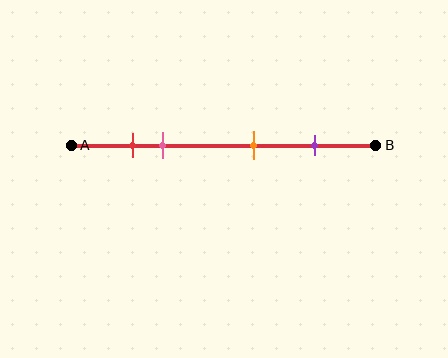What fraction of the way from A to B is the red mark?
The red mark is approximately 20% (0.2) of the way from A to B.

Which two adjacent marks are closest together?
The red and pink marks are the closest adjacent pair.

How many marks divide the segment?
There are 4 marks dividing the segment.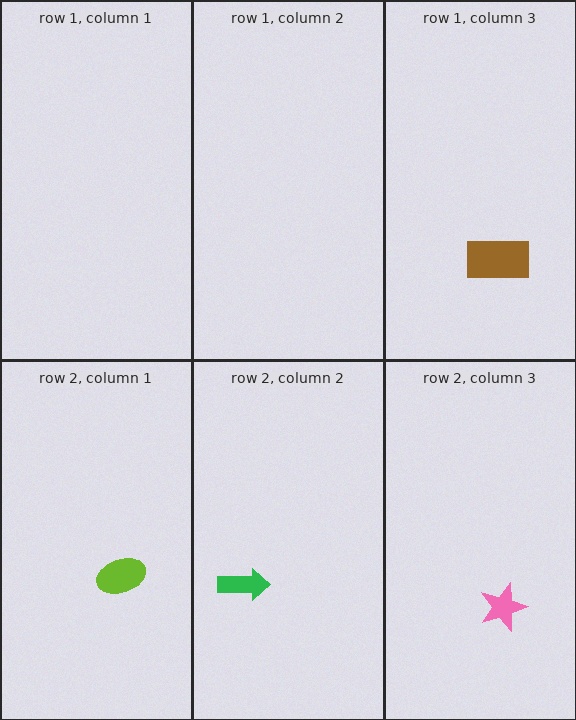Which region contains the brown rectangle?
The row 1, column 3 region.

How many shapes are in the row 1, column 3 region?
1.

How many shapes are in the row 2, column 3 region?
1.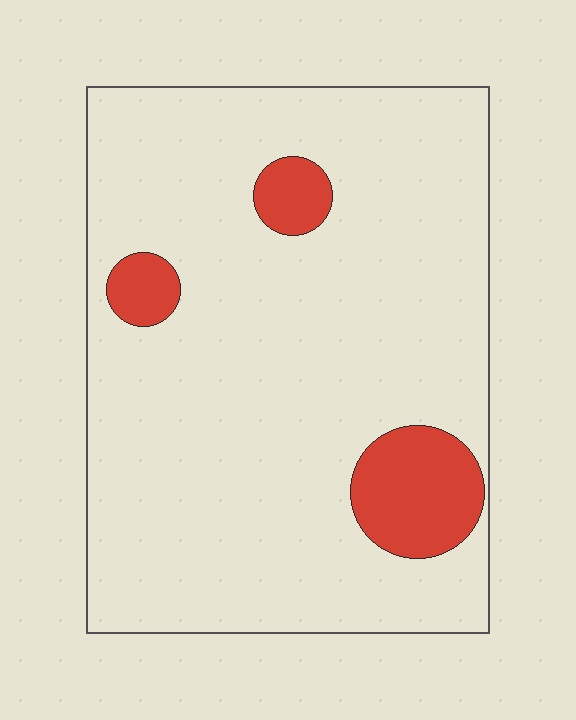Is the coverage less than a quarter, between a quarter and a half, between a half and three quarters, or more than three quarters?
Less than a quarter.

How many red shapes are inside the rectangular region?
3.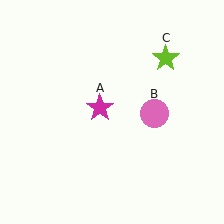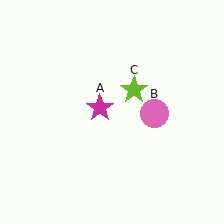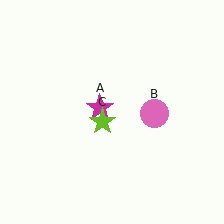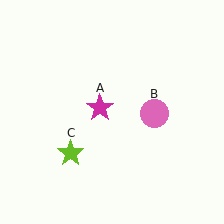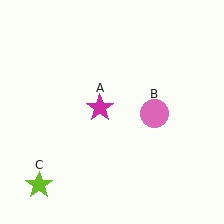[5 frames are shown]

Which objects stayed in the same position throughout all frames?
Magenta star (object A) and pink circle (object B) remained stationary.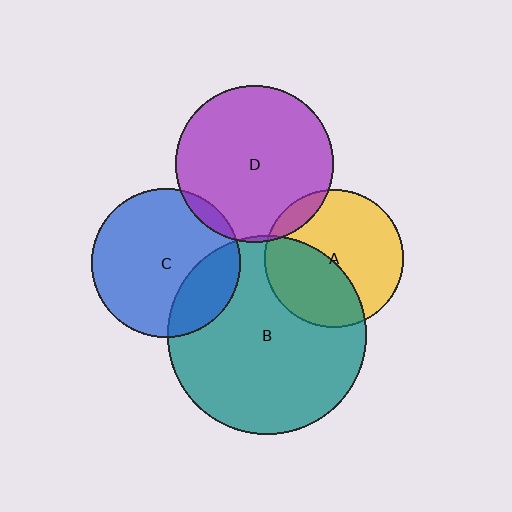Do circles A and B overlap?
Yes.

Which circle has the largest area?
Circle B (teal).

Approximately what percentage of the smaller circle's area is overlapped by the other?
Approximately 40%.